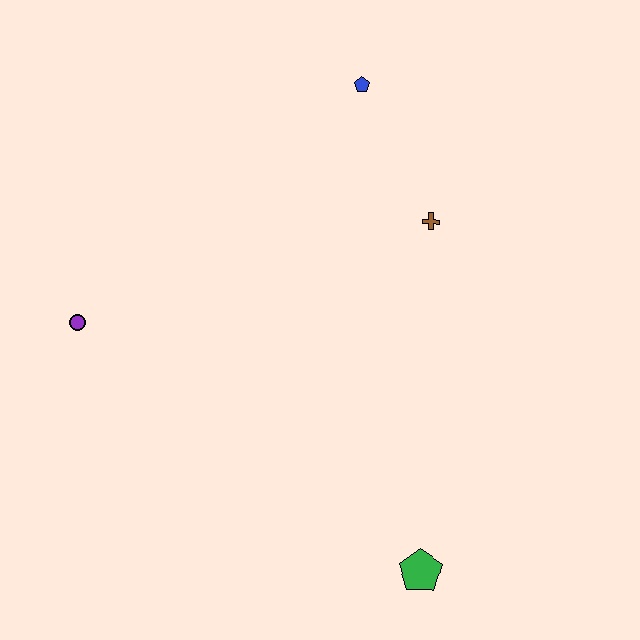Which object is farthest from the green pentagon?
The blue pentagon is farthest from the green pentagon.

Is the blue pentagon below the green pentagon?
No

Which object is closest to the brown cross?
The blue pentagon is closest to the brown cross.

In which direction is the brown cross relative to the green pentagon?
The brown cross is above the green pentagon.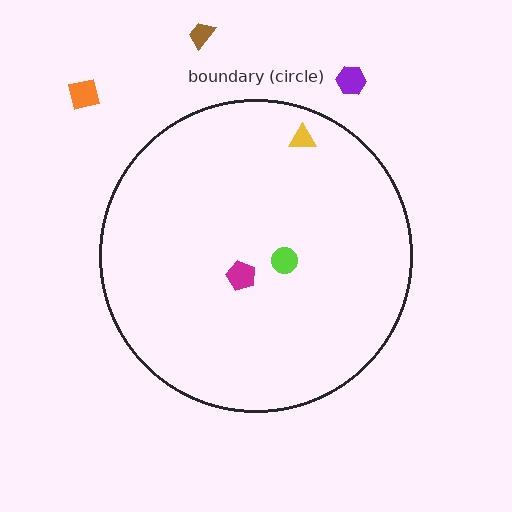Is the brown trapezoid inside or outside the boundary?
Outside.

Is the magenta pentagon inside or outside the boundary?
Inside.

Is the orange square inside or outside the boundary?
Outside.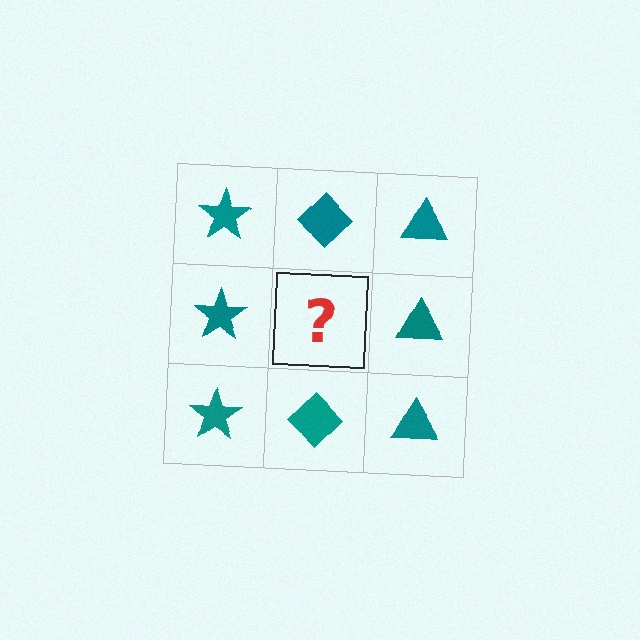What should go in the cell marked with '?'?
The missing cell should contain a teal diamond.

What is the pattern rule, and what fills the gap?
The rule is that each column has a consistent shape. The gap should be filled with a teal diamond.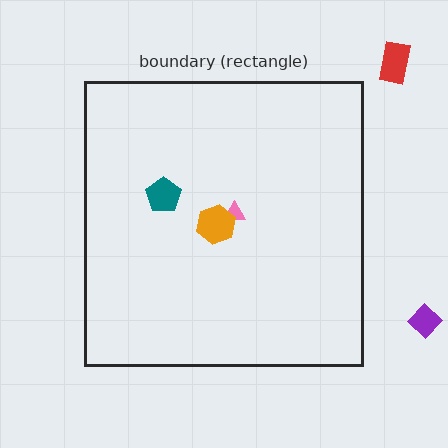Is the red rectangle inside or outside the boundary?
Outside.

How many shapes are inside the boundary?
3 inside, 2 outside.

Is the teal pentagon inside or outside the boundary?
Inside.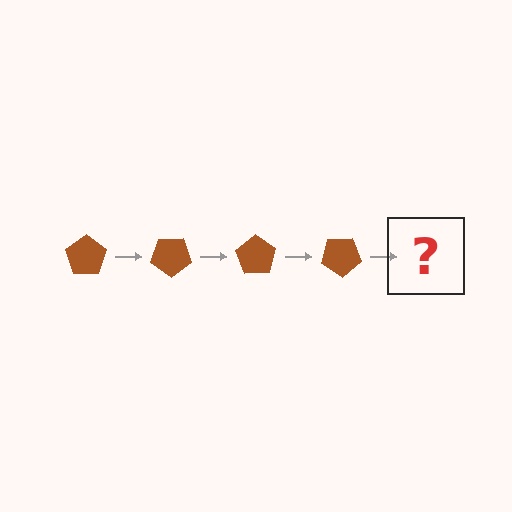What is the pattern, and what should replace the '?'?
The pattern is that the pentagon rotates 35 degrees each step. The '?' should be a brown pentagon rotated 140 degrees.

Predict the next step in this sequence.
The next step is a brown pentagon rotated 140 degrees.